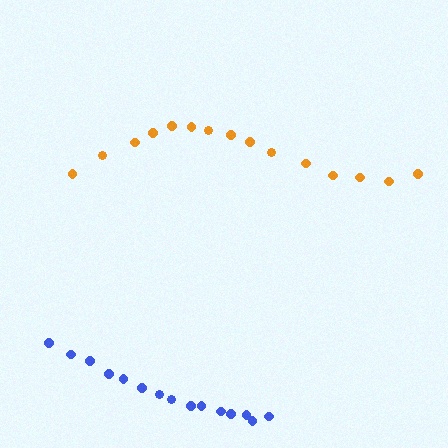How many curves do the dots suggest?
There are 2 distinct paths.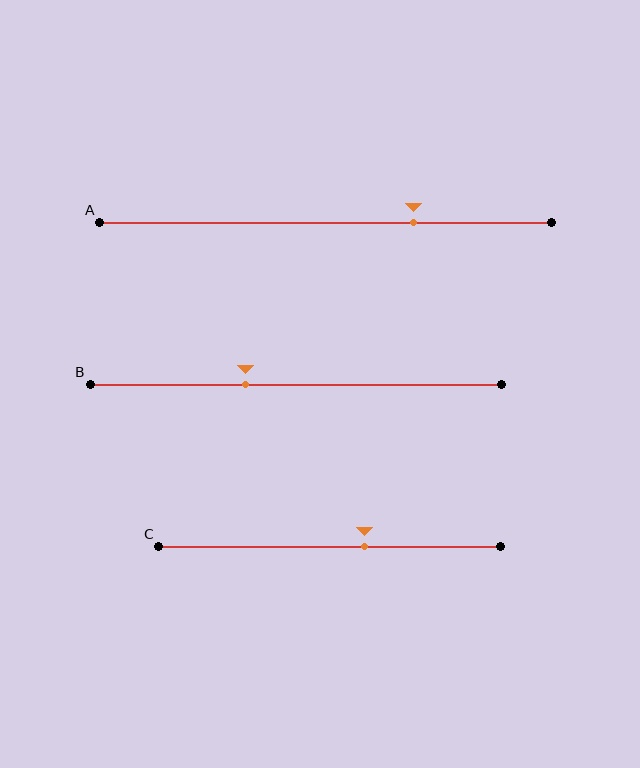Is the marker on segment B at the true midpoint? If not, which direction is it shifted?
No, the marker on segment B is shifted to the left by about 12% of the segment length.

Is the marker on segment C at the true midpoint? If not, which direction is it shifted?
No, the marker on segment C is shifted to the right by about 10% of the segment length.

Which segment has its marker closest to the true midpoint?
Segment C has its marker closest to the true midpoint.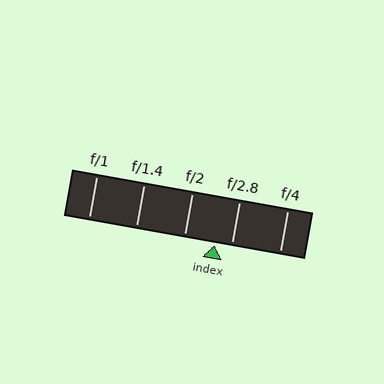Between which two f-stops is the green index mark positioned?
The index mark is between f/2 and f/2.8.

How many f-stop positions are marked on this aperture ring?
There are 5 f-stop positions marked.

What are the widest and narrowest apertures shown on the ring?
The widest aperture shown is f/1 and the narrowest is f/4.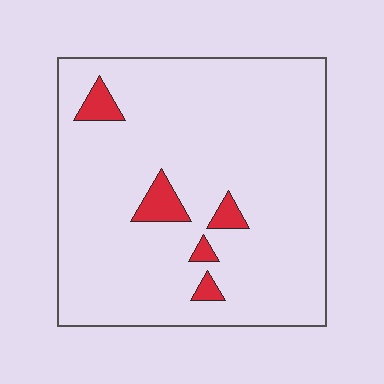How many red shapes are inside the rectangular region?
5.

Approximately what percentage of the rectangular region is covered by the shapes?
Approximately 5%.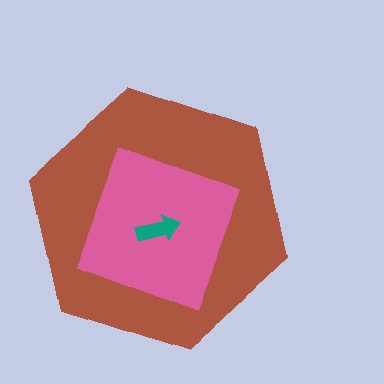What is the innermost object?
The teal arrow.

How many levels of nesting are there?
3.